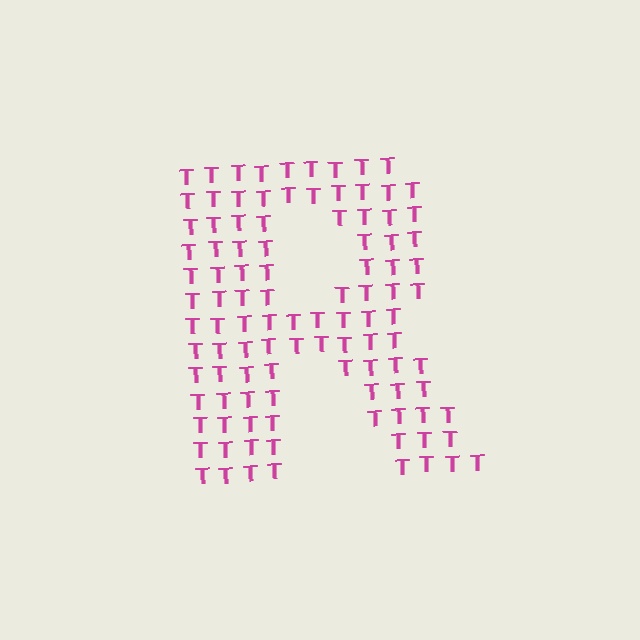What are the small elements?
The small elements are letter T's.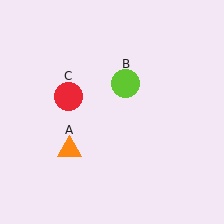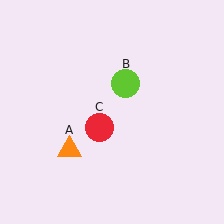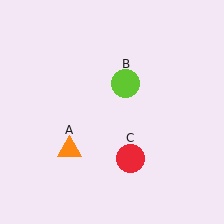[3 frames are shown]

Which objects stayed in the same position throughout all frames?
Orange triangle (object A) and lime circle (object B) remained stationary.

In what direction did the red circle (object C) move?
The red circle (object C) moved down and to the right.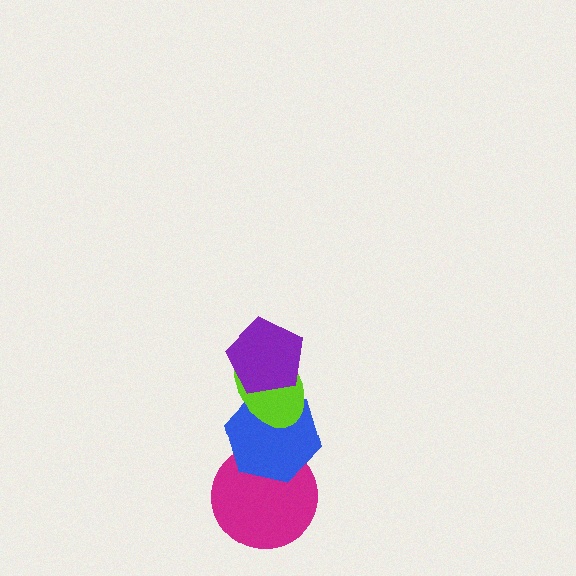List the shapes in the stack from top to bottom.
From top to bottom: the purple pentagon, the lime ellipse, the blue hexagon, the magenta circle.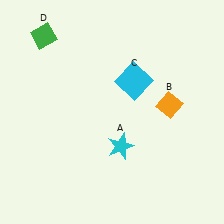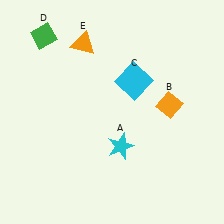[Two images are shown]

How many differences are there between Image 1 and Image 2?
There is 1 difference between the two images.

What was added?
An orange triangle (E) was added in Image 2.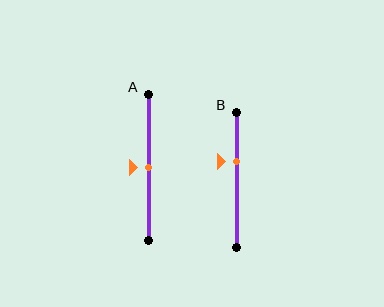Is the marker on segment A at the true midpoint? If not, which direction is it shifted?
Yes, the marker on segment A is at the true midpoint.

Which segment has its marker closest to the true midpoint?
Segment A has its marker closest to the true midpoint.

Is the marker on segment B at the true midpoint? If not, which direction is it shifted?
No, the marker on segment B is shifted upward by about 14% of the segment length.